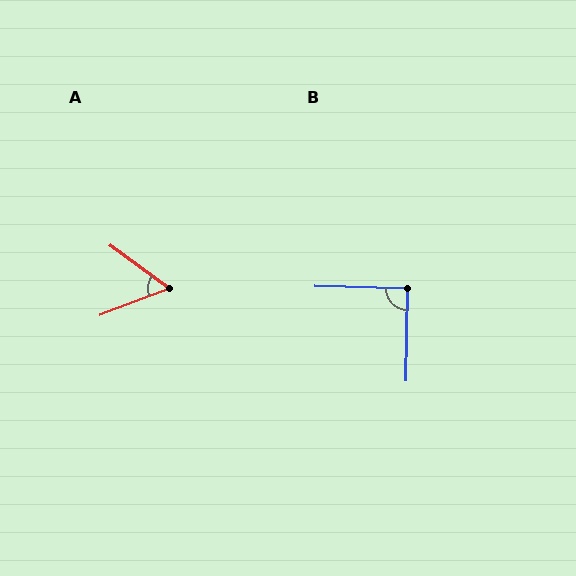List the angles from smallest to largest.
A (57°), B (91°).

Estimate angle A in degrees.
Approximately 57 degrees.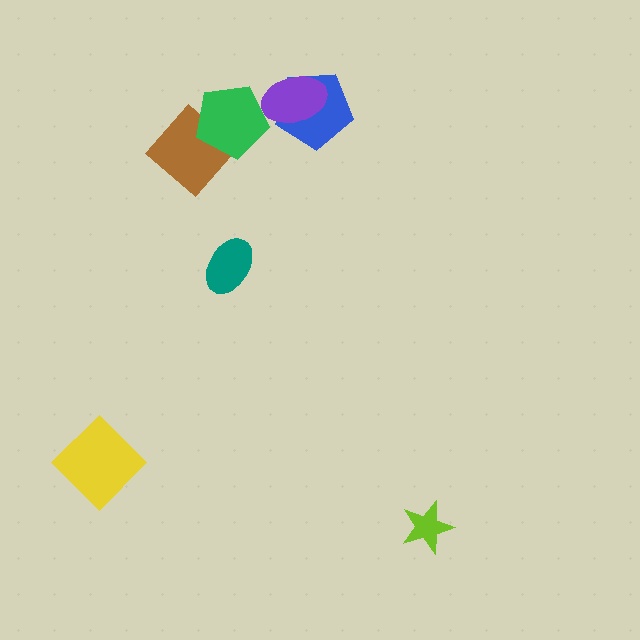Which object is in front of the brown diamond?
The green pentagon is in front of the brown diamond.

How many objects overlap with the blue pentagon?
1 object overlaps with the blue pentagon.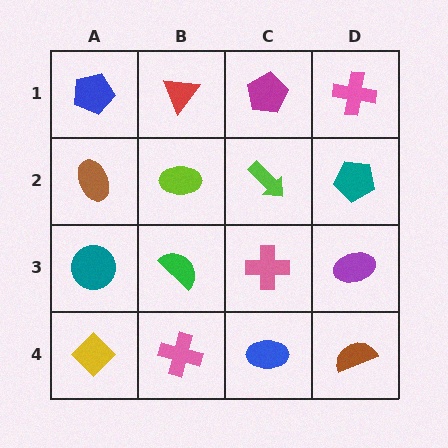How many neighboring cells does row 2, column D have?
3.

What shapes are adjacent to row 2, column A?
A blue pentagon (row 1, column A), a teal circle (row 3, column A), a lime ellipse (row 2, column B).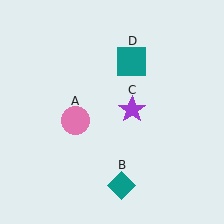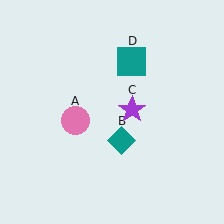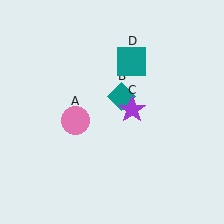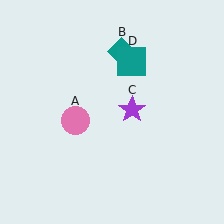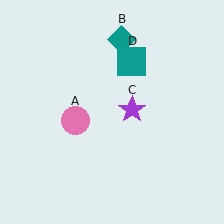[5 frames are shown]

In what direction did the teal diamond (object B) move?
The teal diamond (object B) moved up.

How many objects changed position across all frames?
1 object changed position: teal diamond (object B).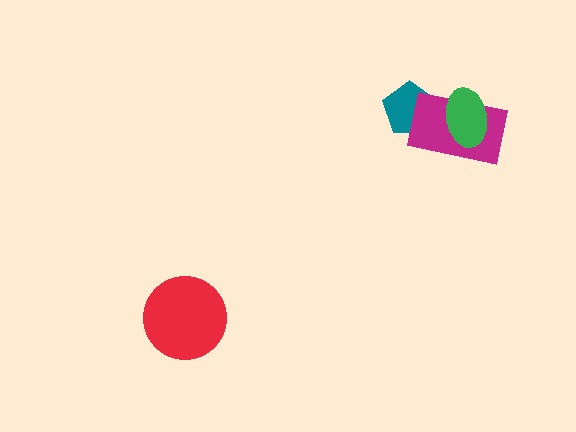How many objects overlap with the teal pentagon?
1 object overlaps with the teal pentagon.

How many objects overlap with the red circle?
0 objects overlap with the red circle.